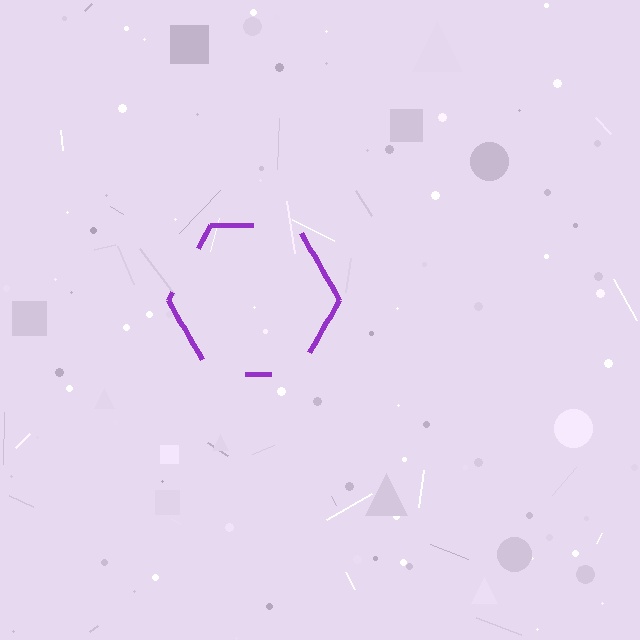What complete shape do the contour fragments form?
The contour fragments form a hexagon.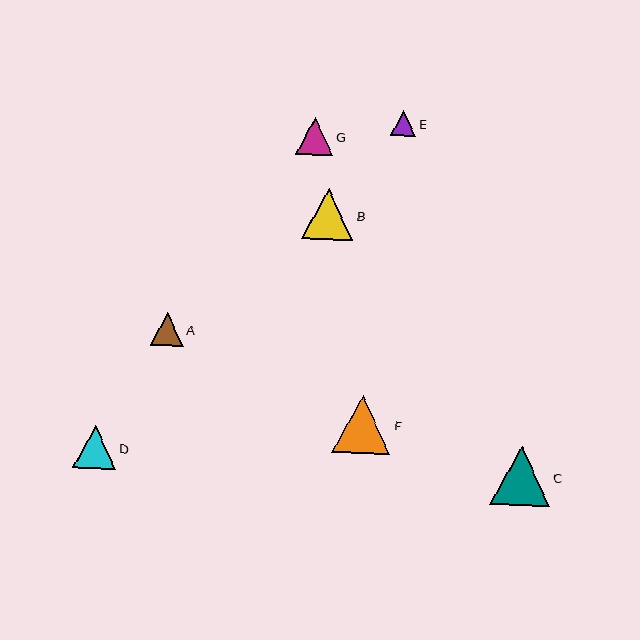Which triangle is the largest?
Triangle C is the largest with a size of approximately 60 pixels.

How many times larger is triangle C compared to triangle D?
Triangle C is approximately 1.4 times the size of triangle D.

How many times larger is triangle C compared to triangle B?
Triangle C is approximately 1.2 times the size of triangle B.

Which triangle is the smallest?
Triangle E is the smallest with a size of approximately 25 pixels.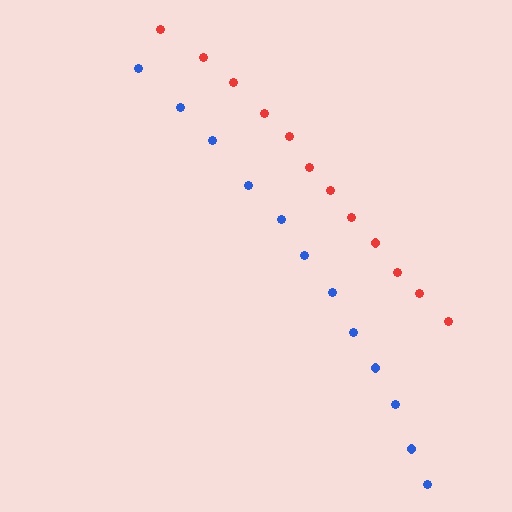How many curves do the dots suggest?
There are 2 distinct paths.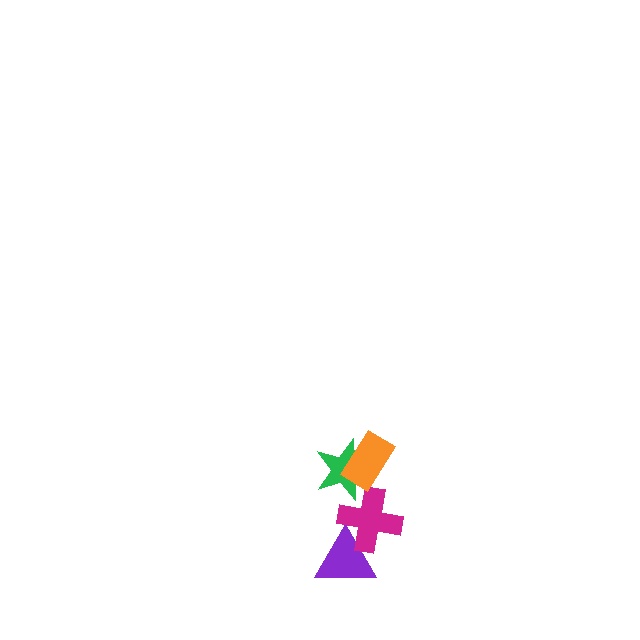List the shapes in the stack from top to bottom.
From top to bottom: the orange rectangle, the green star, the magenta cross, the purple triangle.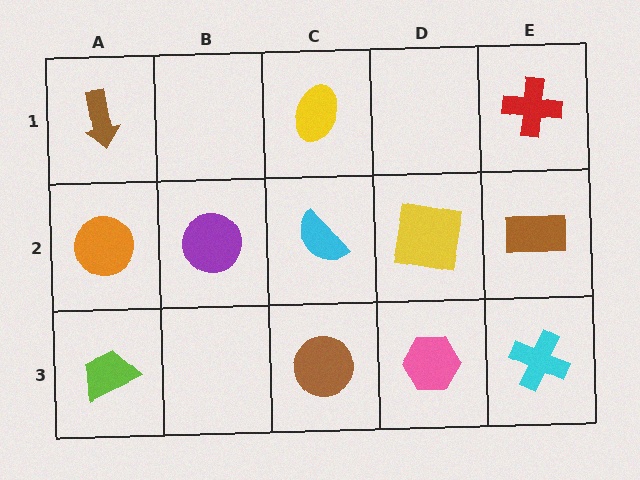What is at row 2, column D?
A yellow square.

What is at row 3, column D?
A pink hexagon.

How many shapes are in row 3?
4 shapes.